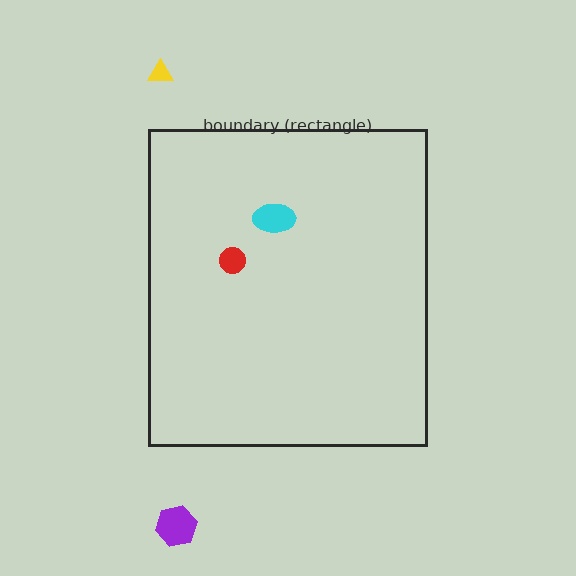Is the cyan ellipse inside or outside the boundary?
Inside.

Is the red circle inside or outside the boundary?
Inside.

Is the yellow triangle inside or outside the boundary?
Outside.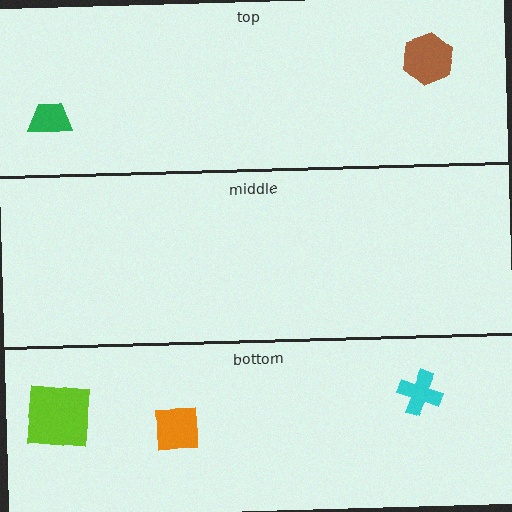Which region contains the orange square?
The bottom region.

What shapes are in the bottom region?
The lime square, the cyan cross, the orange square.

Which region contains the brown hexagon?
The top region.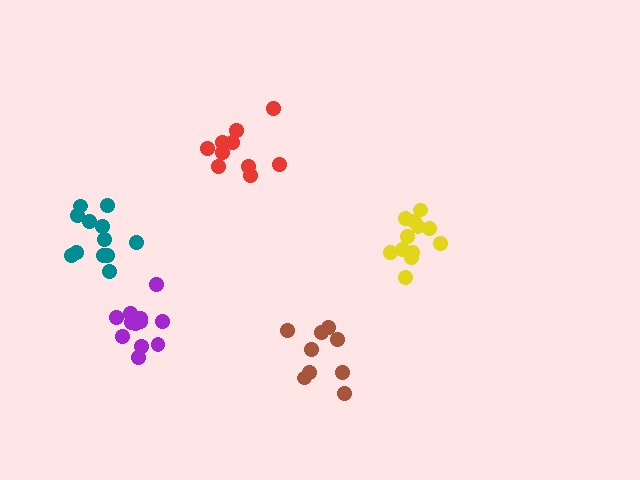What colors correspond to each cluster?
The clusters are colored: yellow, red, teal, brown, purple.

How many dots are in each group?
Group 1: 12 dots, Group 2: 10 dots, Group 3: 12 dots, Group 4: 9 dots, Group 5: 13 dots (56 total).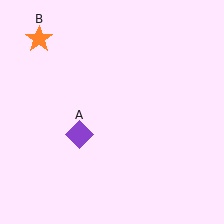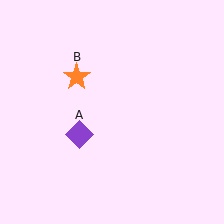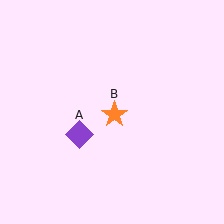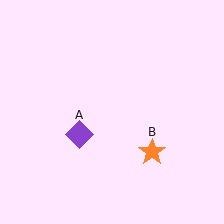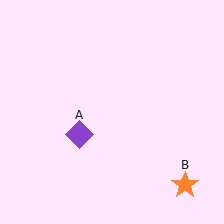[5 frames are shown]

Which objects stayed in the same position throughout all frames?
Purple diamond (object A) remained stationary.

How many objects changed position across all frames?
1 object changed position: orange star (object B).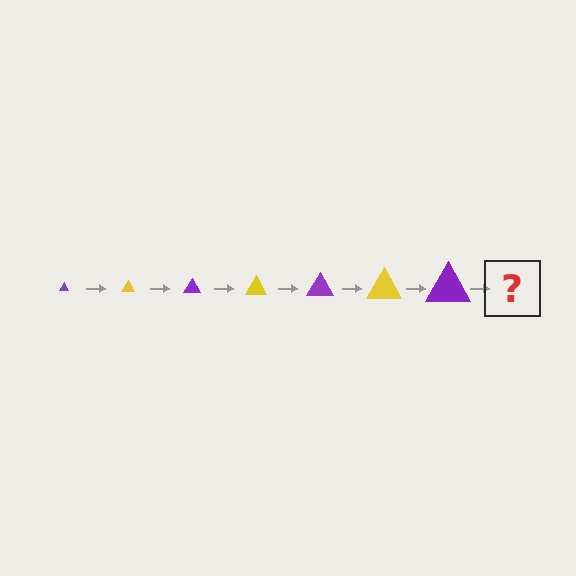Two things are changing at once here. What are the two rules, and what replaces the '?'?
The two rules are that the triangle grows larger each step and the color cycles through purple and yellow. The '?' should be a yellow triangle, larger than the previous one.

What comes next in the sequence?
The next element should be a yellow triangle, larger than the previous one.